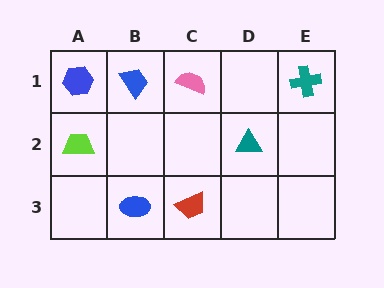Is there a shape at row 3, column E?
No, that cell is empty.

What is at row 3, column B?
A blue ellipse.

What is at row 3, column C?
A red trapezoid.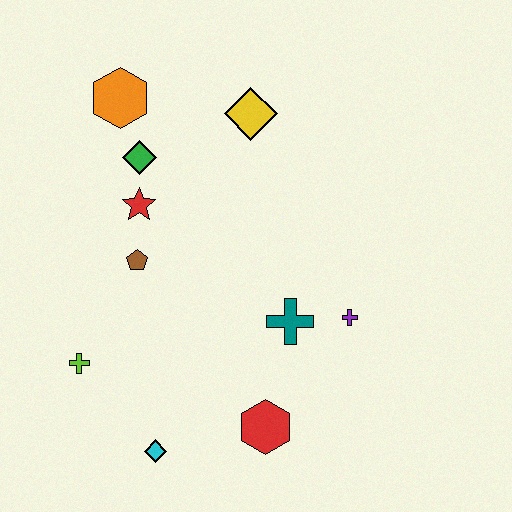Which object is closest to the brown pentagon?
The red star is closest to the brown pentagon.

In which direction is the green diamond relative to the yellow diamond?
The green diamond is to the left of the yellow diamond.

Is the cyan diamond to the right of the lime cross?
Yes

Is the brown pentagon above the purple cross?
Yes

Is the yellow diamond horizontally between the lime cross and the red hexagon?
Yes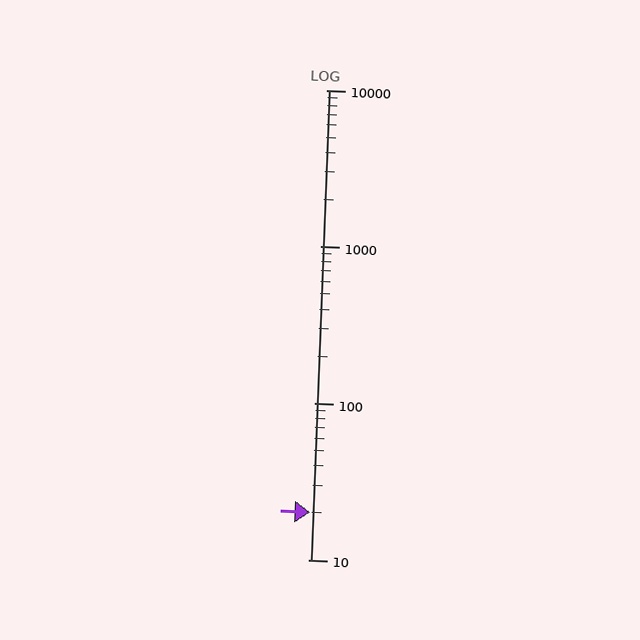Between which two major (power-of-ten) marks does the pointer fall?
The pointer is between 10 and 100.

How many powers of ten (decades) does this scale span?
The scale spans 3 decades, from 10 to 10000.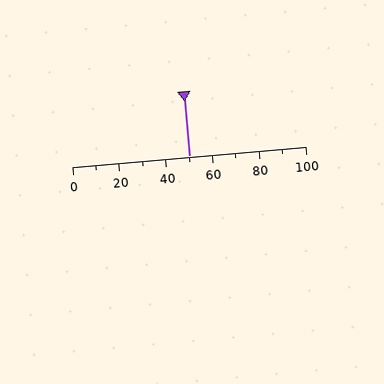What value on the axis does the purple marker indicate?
The marker indicates approximately 50.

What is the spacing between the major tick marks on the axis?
The major ticks are spaced 20 apart.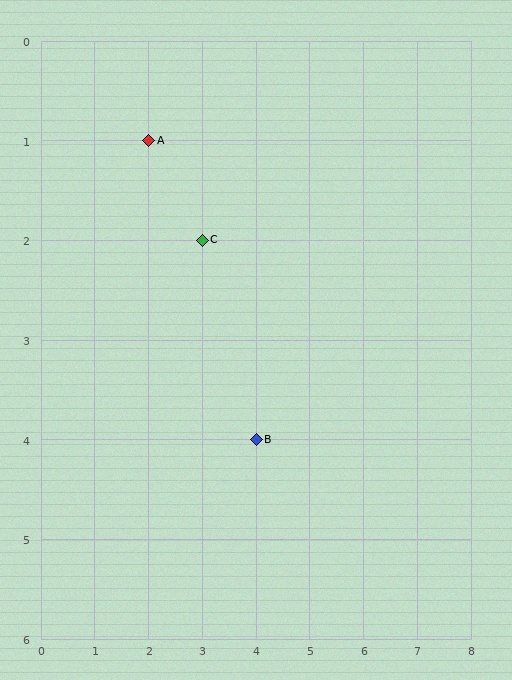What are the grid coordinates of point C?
Point C is at grid coordinates (3, 2).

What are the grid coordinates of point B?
Point B is at grid coordinates (4, 4).